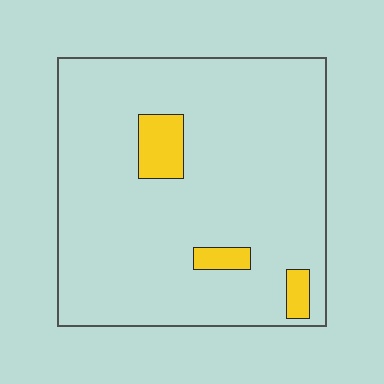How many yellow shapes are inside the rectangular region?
3.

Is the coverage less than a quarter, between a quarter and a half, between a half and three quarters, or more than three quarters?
Less than a quarter.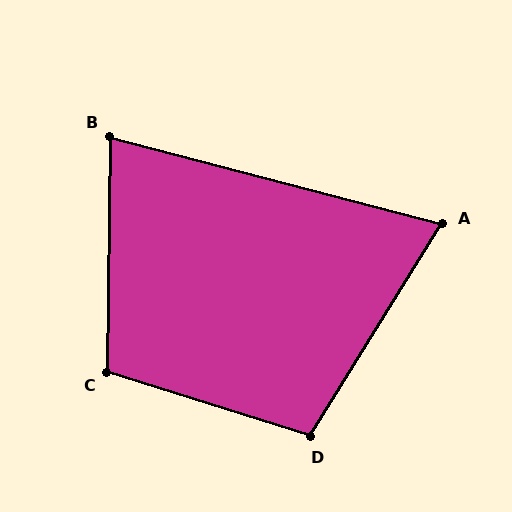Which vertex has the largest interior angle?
C, at approximately 107 degrees.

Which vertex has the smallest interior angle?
A, at approximately 73 degrees.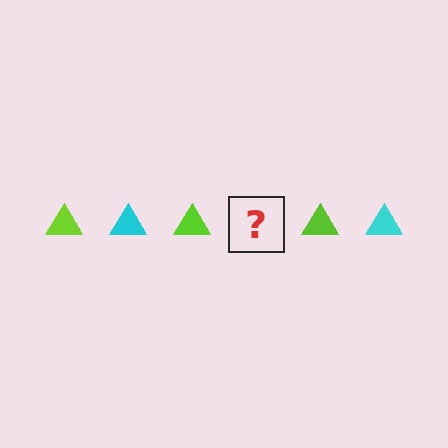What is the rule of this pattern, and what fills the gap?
The rule is that the pattern cycles through lime, cyan triangles. The gap should be filled with a cyan triangle.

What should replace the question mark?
The question mark should be replaced with a cyan triangle.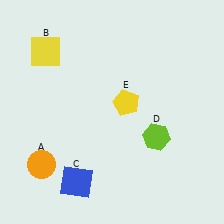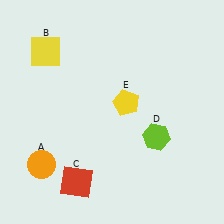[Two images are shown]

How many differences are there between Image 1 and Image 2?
There is 1 difference between the two images.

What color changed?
The square (C) changed from blue in Image 1 to red in Image 2.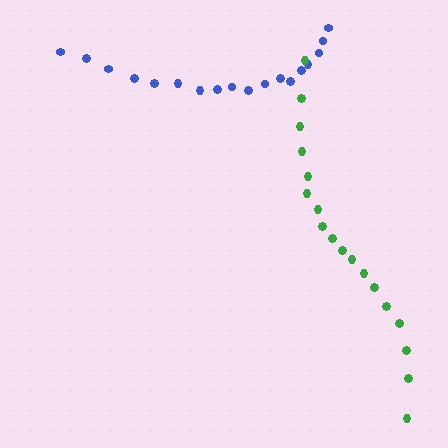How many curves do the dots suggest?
There are 2 distinct paths.